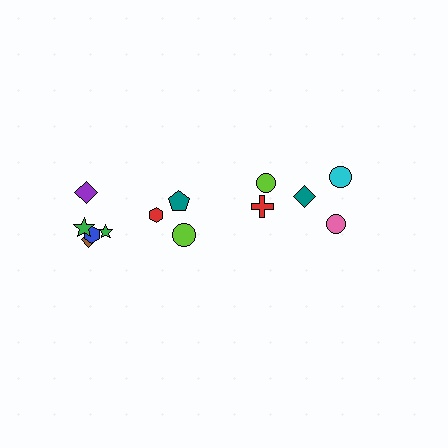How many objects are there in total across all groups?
There are 13 objects.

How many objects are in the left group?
There are 8 objects.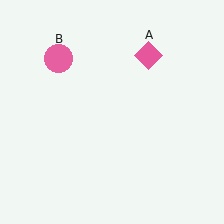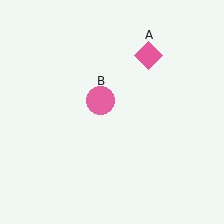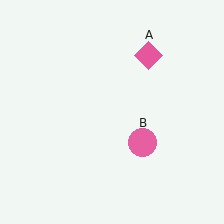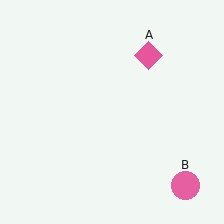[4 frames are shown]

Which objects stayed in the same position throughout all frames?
Pink diamond (object A) remained stationary.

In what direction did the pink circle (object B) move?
The pink circle (object B) moved down and to the right.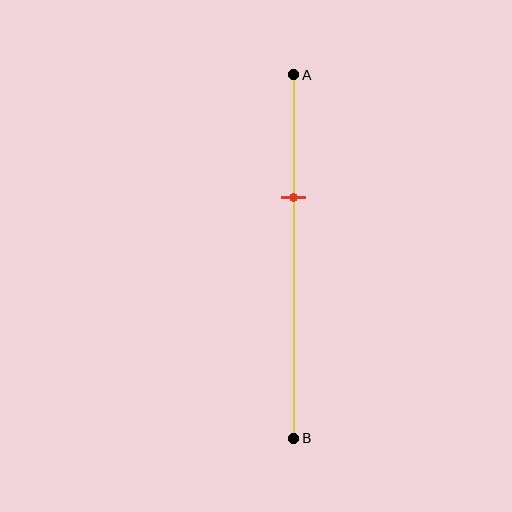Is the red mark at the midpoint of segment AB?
No, the mark is at about 35% from A, not at the 50% midpoint.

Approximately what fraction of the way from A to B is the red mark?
The red mark is approximately 35% of the way from A to B.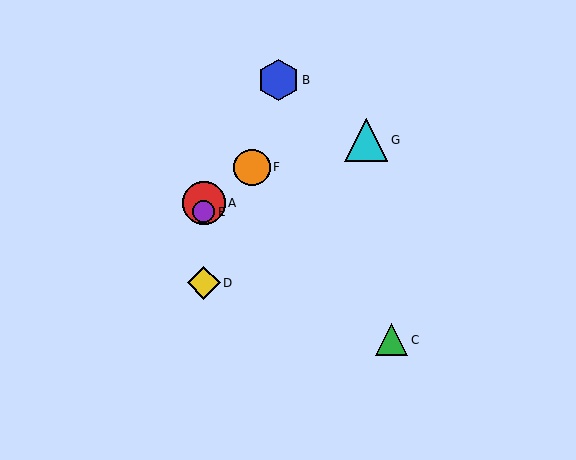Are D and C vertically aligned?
No, D is at x≈204 and C is at x≈391.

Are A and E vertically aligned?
Yes, both are at x≈204.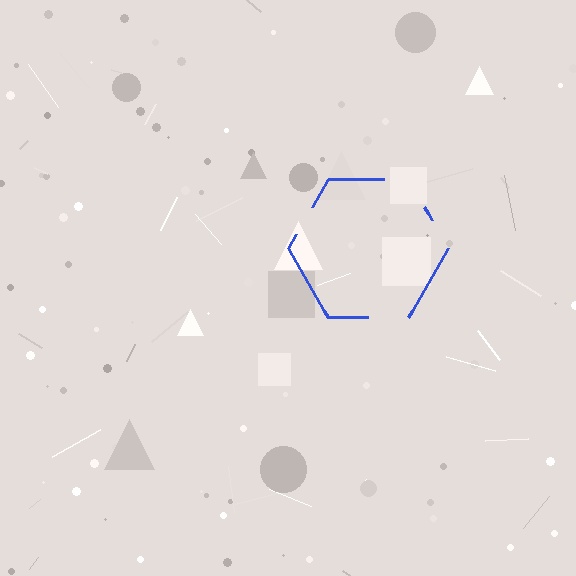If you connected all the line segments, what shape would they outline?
They would outline a hexagon.